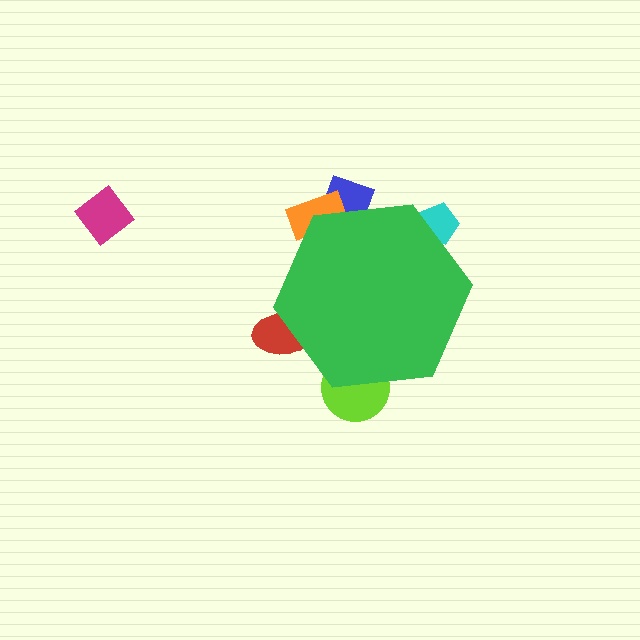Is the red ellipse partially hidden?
Yes, the red ellipse is partially hidden behind the green hexagon.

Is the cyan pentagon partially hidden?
Yes, the cyan pentagon is partially hidden behind the green hexagon.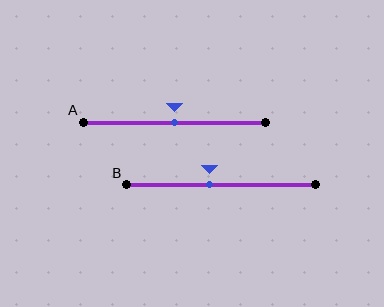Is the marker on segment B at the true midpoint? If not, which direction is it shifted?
No, the marker on segment B is shifted to the left by about 6% of the segment length.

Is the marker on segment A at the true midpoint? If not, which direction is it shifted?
Yes, the marker on segment A is at the true midpoint.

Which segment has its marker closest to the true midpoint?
Segment A has its marker closest to the true midpoint.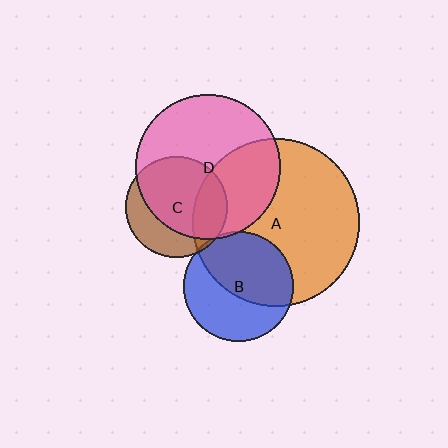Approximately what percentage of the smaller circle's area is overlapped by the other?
Approximately 55%.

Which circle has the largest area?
Circle A (orange).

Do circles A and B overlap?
Yes.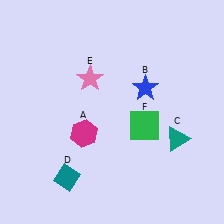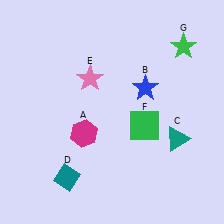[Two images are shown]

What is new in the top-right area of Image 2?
A green star (G) was added in the top-right area of Image 2.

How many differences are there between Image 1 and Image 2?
There is 1 difference between the two images.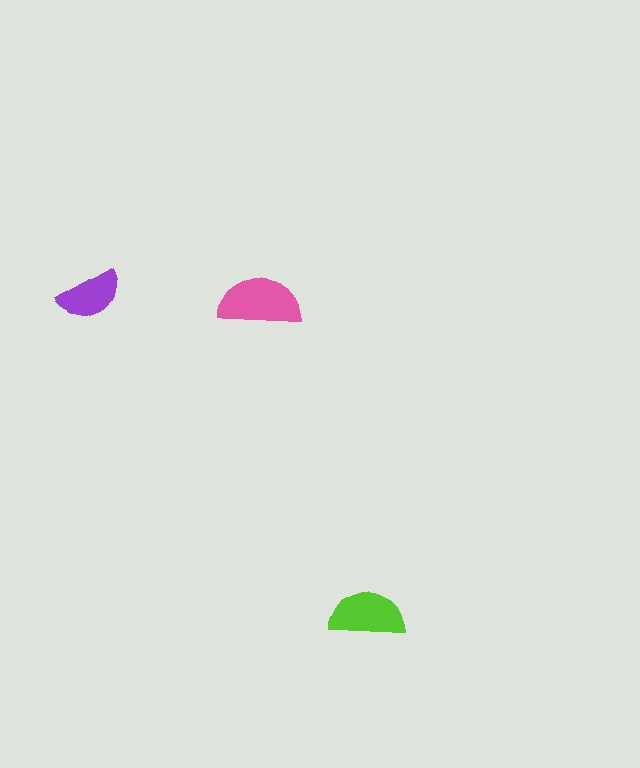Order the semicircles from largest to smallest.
the pink one, the lime one, the purple one.